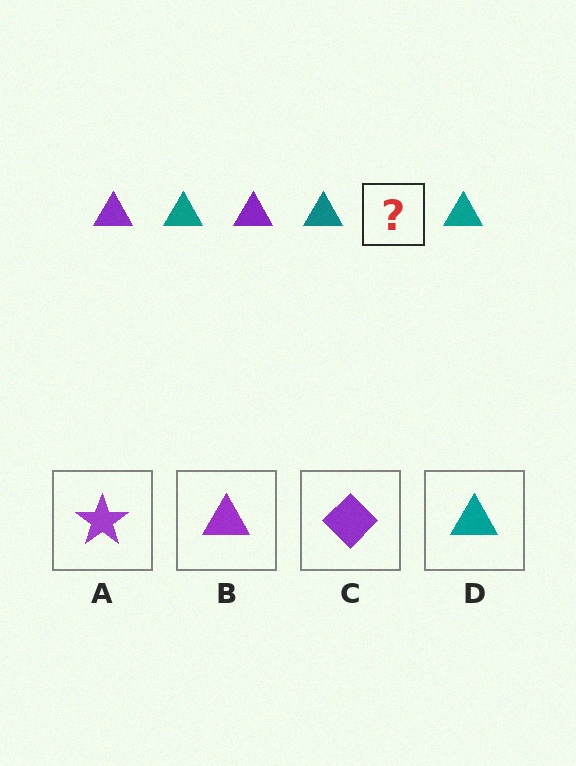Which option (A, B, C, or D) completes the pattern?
B.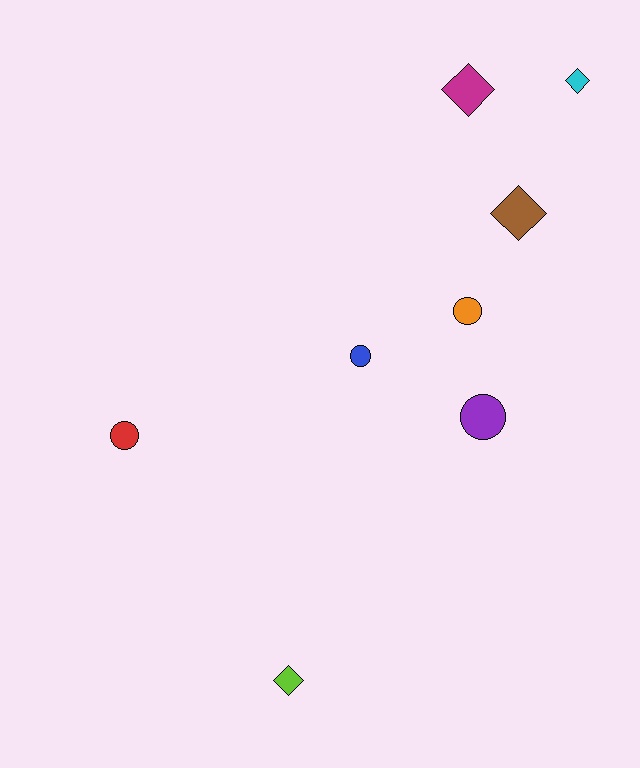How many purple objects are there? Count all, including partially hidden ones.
There is 1 purple object.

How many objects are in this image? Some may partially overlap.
There are 8 objects.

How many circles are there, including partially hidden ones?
There are 4 circles.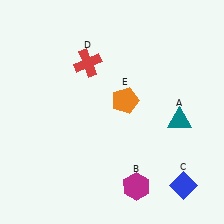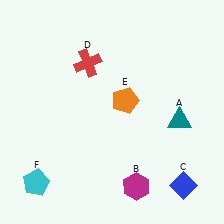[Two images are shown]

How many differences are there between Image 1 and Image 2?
There is 1 difference between the two images.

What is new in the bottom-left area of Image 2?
A cyan pentagon (F) was added in the bottom-left area of Image 2.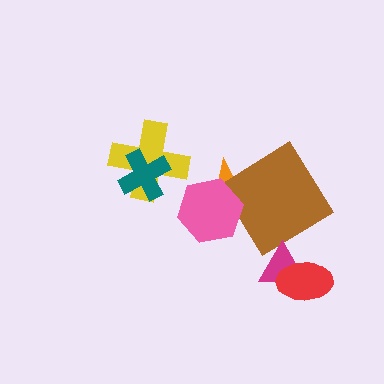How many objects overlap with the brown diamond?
2 objects overlap with the brown diamond.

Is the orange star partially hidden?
Yes, it is partially covered by another shape.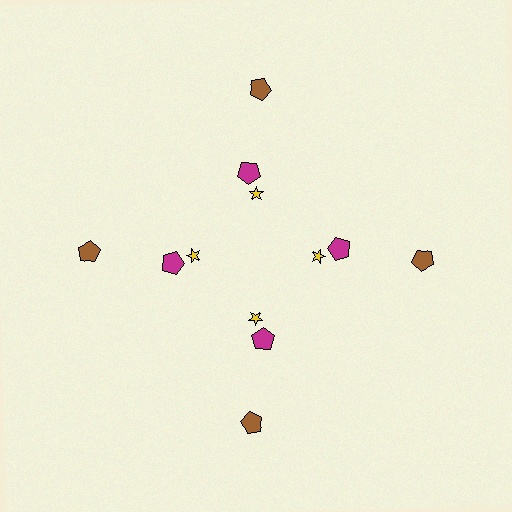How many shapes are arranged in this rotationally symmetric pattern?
There are 12 shapes, arranged in 4 groups of 3.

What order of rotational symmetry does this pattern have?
This pattern has 4-fold rotational symmetry.